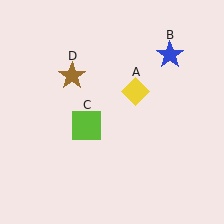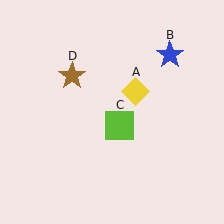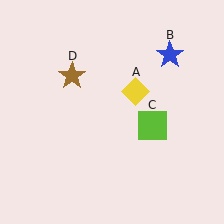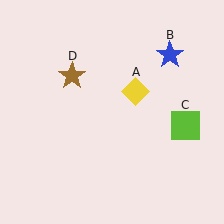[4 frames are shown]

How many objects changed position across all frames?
1 object changed position: lime square (object C).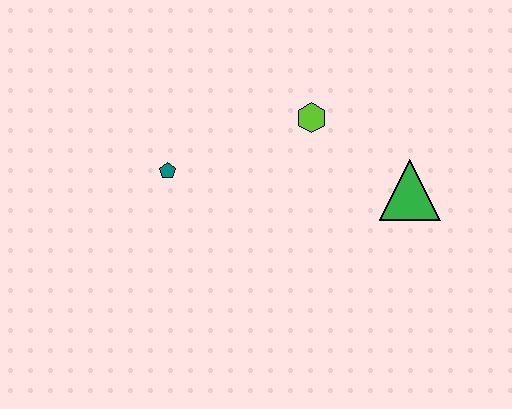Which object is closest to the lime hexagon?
The green triangle is closest to the lime hexagon.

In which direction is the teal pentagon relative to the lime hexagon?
The teal pentagon is to the left of the lime hexagon.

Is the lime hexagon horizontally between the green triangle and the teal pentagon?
Yes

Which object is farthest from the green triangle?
The teal pentagon is farthest from the green triangle.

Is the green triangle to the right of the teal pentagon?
Yes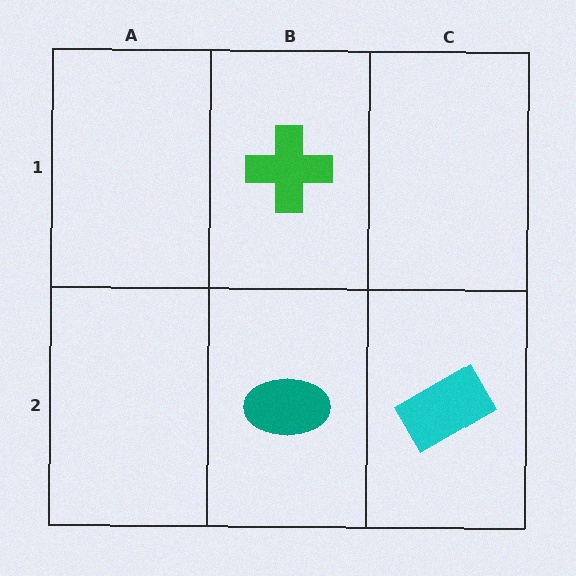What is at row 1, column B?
A green cross.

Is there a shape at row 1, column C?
No, that cell is empty.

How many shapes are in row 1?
1 shape.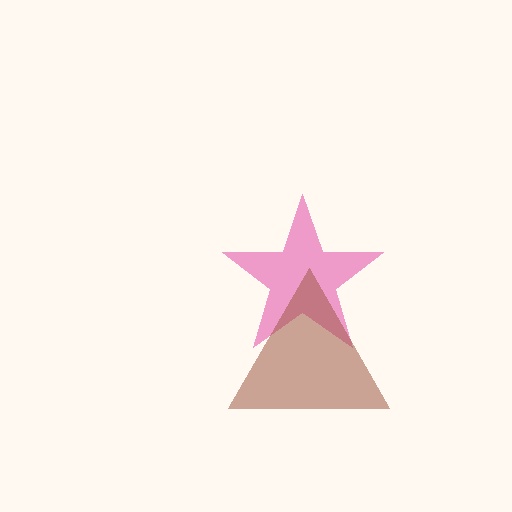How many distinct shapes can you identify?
There are 2 distinct shapes: a pink star, a brown triangle.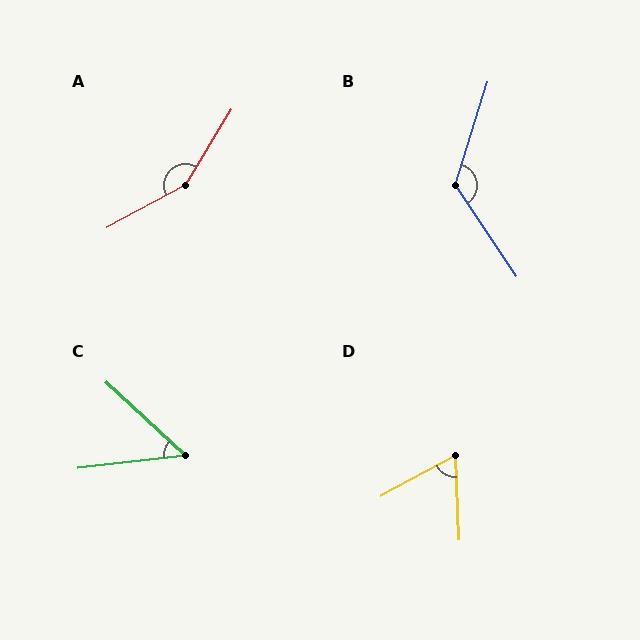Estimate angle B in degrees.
Approximately 129 degrees.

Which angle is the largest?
A, at approximately 150 degrees.